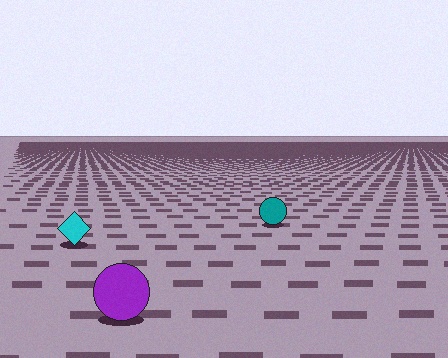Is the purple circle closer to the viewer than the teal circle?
Yes. The purple circle is closer — you can tell from the texture gradient: the ground texture is coarser near it.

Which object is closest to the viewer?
The purple circle is closest. The texture marks near it are larger and more spread out.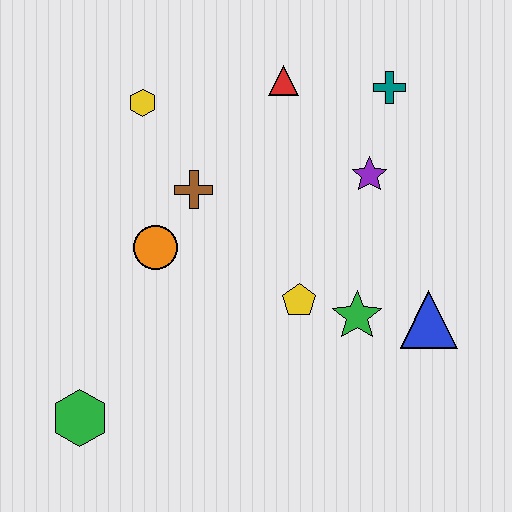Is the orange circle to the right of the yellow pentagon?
No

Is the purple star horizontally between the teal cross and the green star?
Yes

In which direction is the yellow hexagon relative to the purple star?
The yellow hexagon is to the left of the purple star.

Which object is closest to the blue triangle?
The green star is closest to the blue triangle.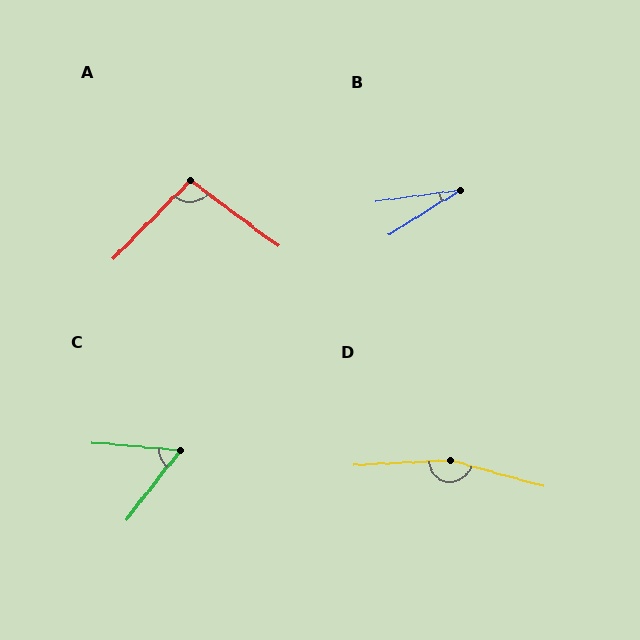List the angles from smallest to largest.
B (24°), C (57°), A (98°), D (162°).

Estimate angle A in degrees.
Approximately 98 degrees.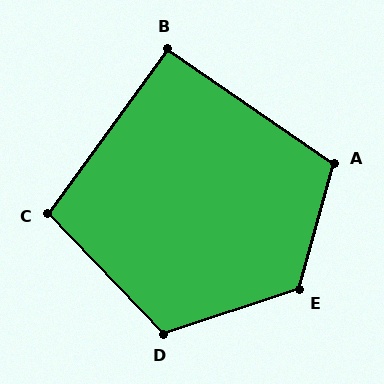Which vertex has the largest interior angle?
E, at approximately 124 degrees.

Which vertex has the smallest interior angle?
B, at approximately 91 degrees.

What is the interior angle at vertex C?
Approximately 100 degrees (obtuse).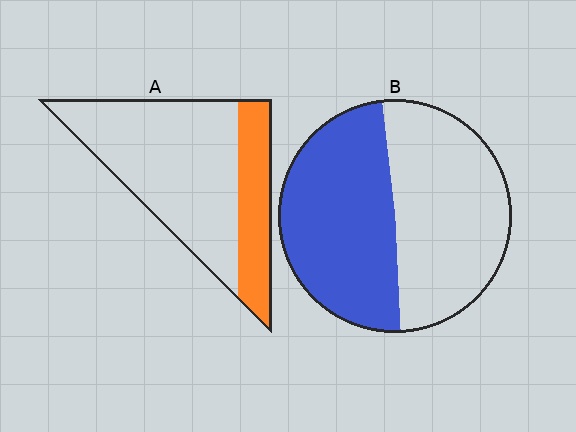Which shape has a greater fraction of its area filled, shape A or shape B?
Shape B.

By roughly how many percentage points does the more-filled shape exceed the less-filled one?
By roughly 20 percentage points (B over A).